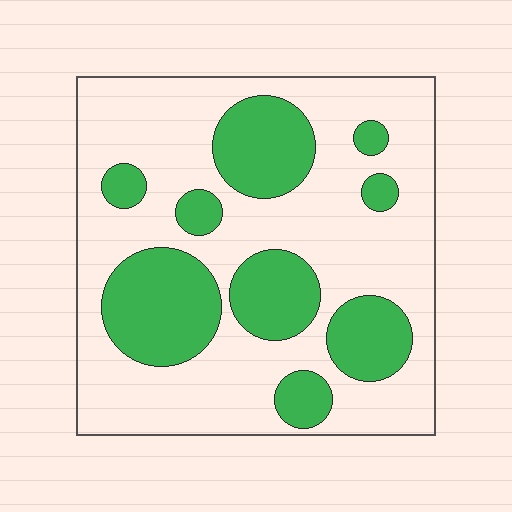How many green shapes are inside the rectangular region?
9.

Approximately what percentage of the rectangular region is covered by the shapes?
Approximately 30%.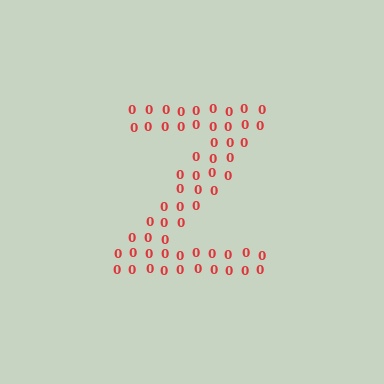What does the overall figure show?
The overall figure shows the letter Z.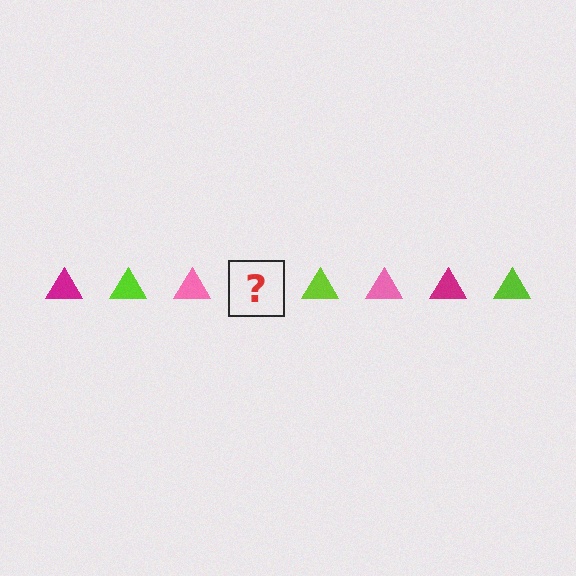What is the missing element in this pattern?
The missing element is a magenta triangle.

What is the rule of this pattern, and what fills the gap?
The rule is that the pattern cycles through magenta, lime, pink triangles. The gap should be filled with a magenta triangle.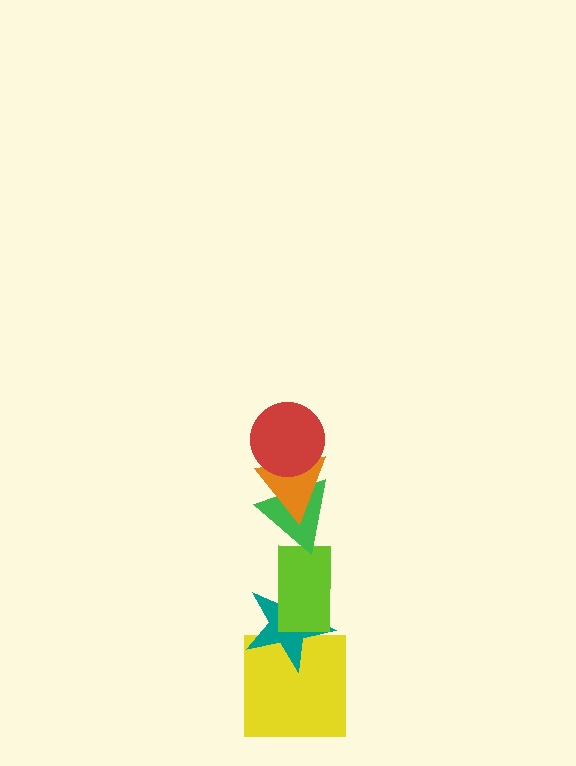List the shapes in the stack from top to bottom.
From top to bottom: the red circle, the orange triangle, the green triangle, the lime rectangle, the teal star, the yellow square.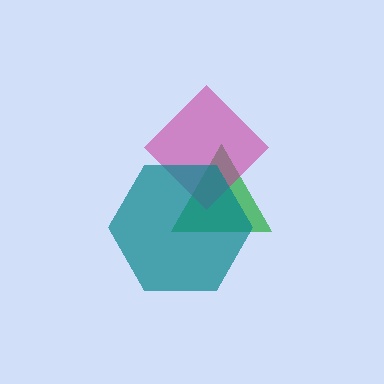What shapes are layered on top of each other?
The layered shapes are: a green triangle, a magenta diamond, a teal hexagon.